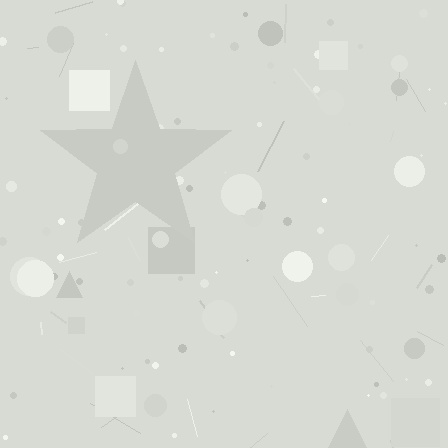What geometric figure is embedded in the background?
A star is embedded in the background.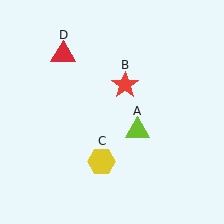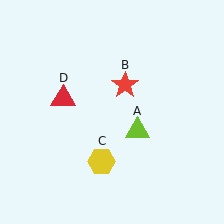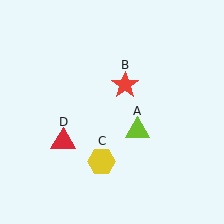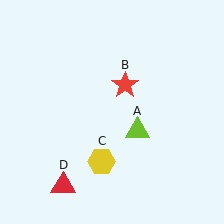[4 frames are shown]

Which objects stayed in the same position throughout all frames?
Lime triangle (object A) and red star (object B) and yellow hexagon (object C) remained stationary.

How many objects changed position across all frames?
1 object changed position: red triangle (object D).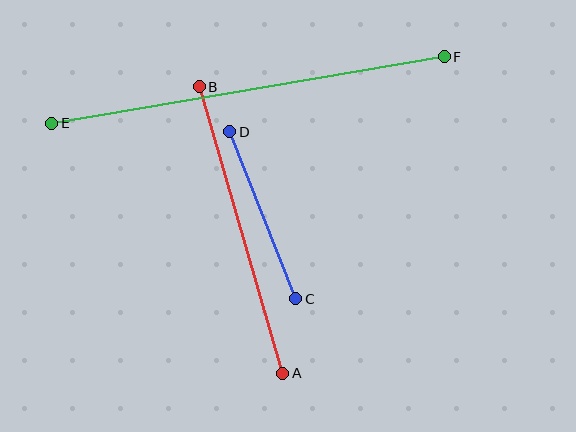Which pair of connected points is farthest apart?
Points E and F are farthest apart.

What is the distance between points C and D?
The distance is approximately 179 pixels.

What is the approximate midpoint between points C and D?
The midpoint is at approximately (263, 215) pixels.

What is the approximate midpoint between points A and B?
The midpoint is at approximately (241, 230) pixels.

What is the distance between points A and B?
The distance is approximately 298 pixels.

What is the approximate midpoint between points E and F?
The midpoint is at approximately (248, 90) pixels.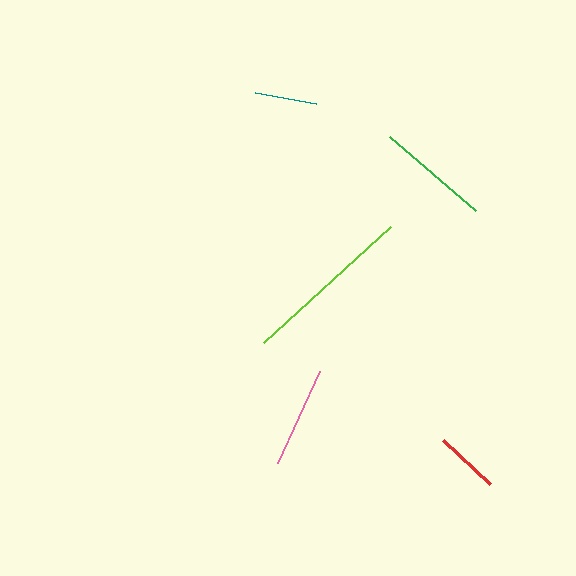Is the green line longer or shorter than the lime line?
The lime line is longer than the green line.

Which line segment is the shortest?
The teal line is the shortest at approximately 62 pixels.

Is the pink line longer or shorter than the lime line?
The lime line is longer than the pink line.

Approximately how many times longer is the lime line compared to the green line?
The lime line is approximately 1.5 times the length of the green line.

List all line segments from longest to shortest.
From longest to shortest: lime, green, pink, red, teal.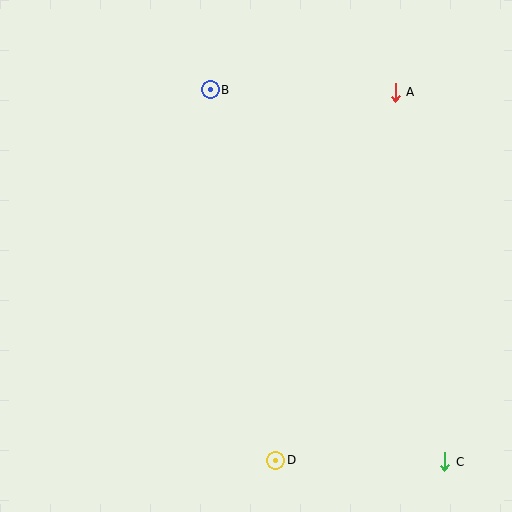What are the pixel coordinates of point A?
Point A is at (395, 92).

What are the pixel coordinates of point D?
Point D is at (276, 460).